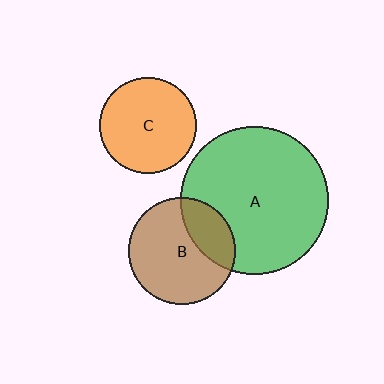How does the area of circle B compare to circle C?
Approximately 1.2 times.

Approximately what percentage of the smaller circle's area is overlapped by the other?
Approximately 25%.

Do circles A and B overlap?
Yes.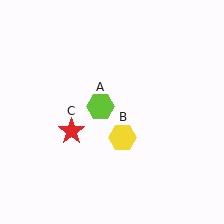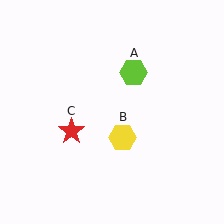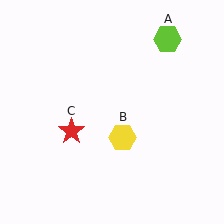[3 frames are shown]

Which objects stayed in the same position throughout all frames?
Yellow hexagon (object B) and red star (object C) remained stationary.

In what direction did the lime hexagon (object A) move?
The lime hexagon (object A) moved up and to the right.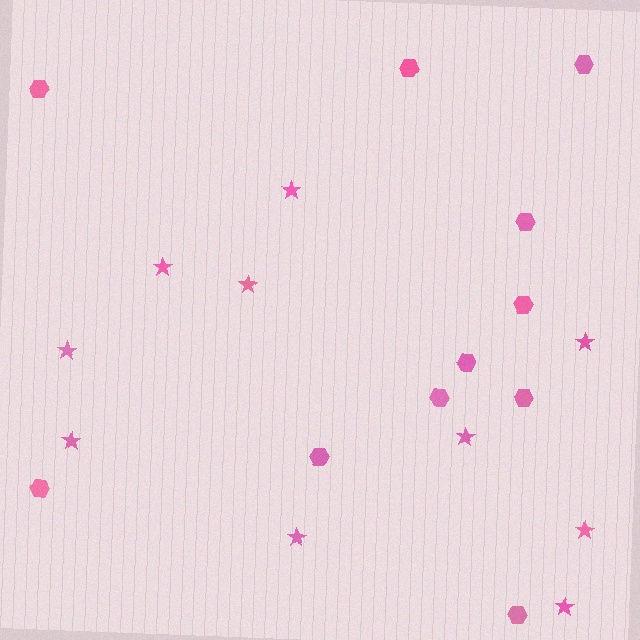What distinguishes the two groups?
There are 2 groups: one group of hexagons (11) and one group of stars (10).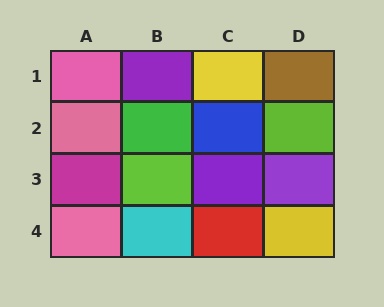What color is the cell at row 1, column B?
Purple.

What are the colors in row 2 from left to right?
Pink, green, blue, lime.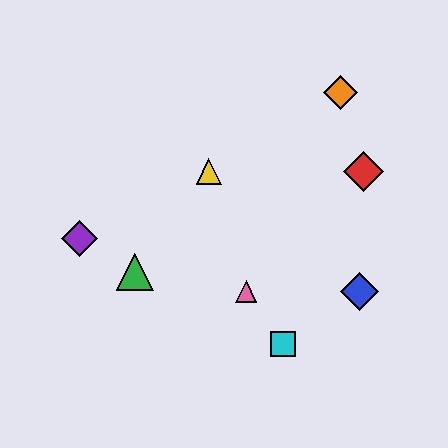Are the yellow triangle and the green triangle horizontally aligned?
No, the yellow triangle is at y≈172 and the green triangle is at y≈272.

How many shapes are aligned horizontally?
2 shapes (the red diamond, the yellow triangle) are aligned horizontally.